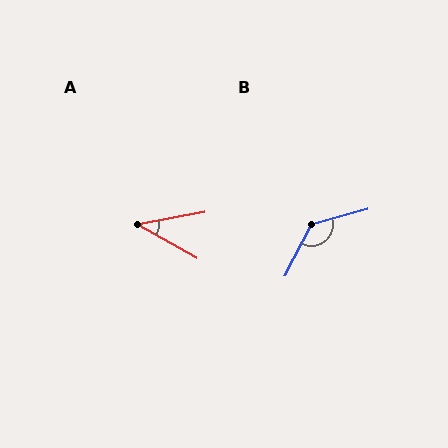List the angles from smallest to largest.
A (40°), B (133°).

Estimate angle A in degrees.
Approximately 40 degrees.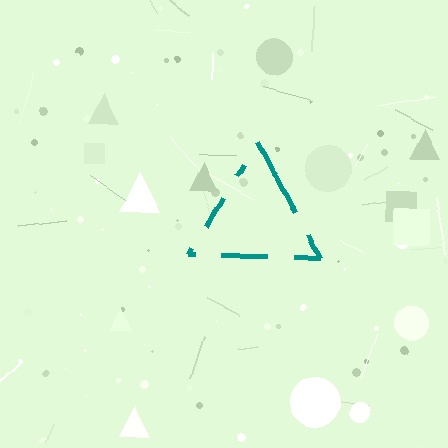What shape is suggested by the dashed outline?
The dashed outline suggests a triangle.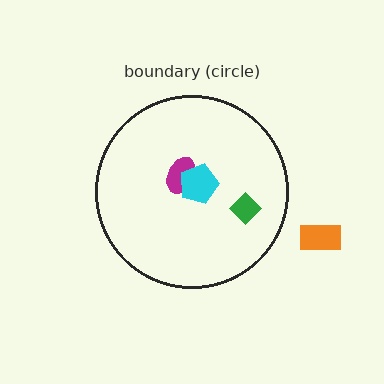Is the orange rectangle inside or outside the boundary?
Outside.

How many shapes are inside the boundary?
3 inside, 1 outside.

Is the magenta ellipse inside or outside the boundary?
Inside.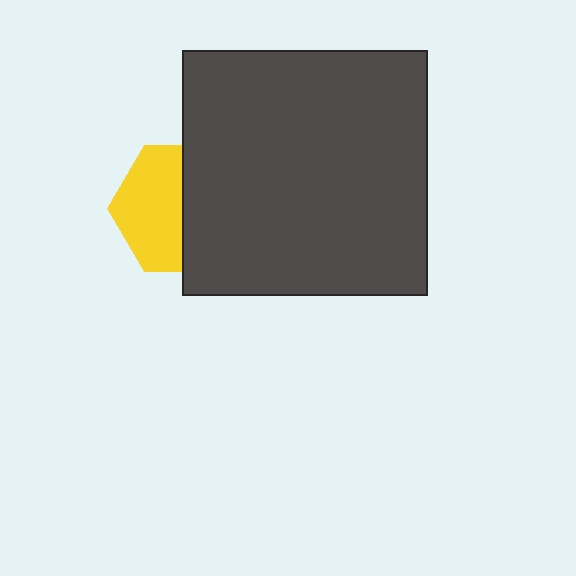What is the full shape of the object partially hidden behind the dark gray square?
The partially hidden object is a yellow hexagon.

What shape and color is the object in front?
The object in front is a dark gray square.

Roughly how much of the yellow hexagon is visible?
About half of it is visible (roughly 51%).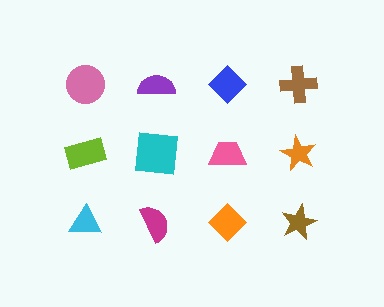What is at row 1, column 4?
A brown cross.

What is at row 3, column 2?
A magenta semicircle.